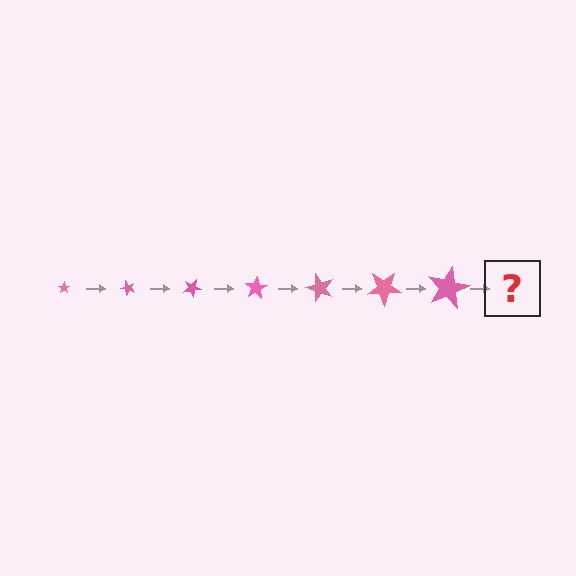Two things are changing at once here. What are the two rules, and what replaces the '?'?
The two rules are that the star grows larger each step and it rotates 50 degrees each step. The '?' should be a star, larger than the previous one and rotated 350 degrees from the start.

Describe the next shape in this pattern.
It should be a star, larger than the previous one and rotated 350 degrees from the start.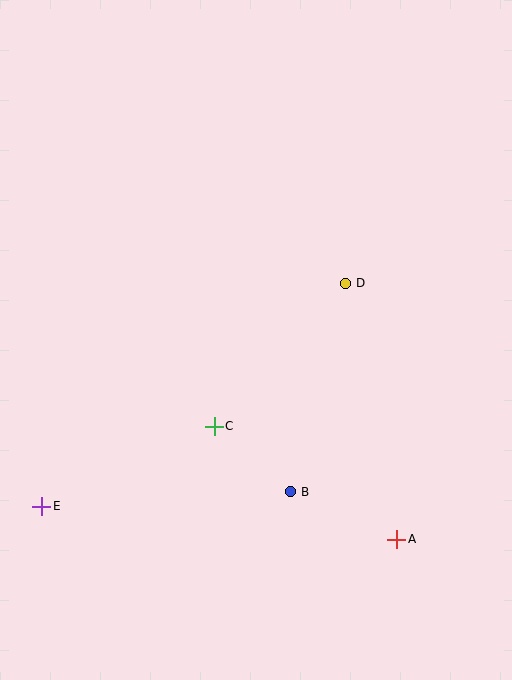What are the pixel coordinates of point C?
Point C is at (214, 426).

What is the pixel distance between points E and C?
The distance between E and C is 190 pixels.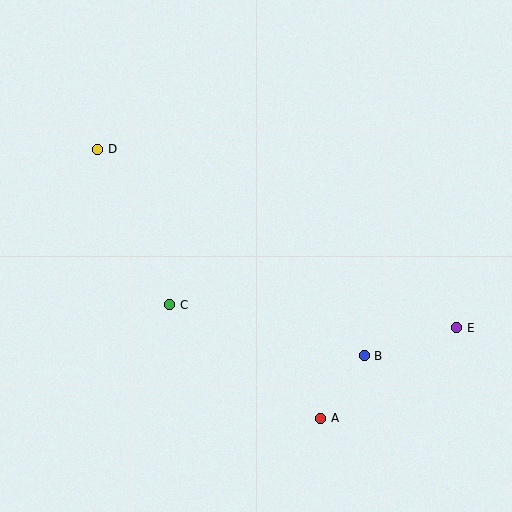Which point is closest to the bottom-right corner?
Point E is closest to the bottom-right corner.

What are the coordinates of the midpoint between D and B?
The midpoint between D and B is at (231, 253).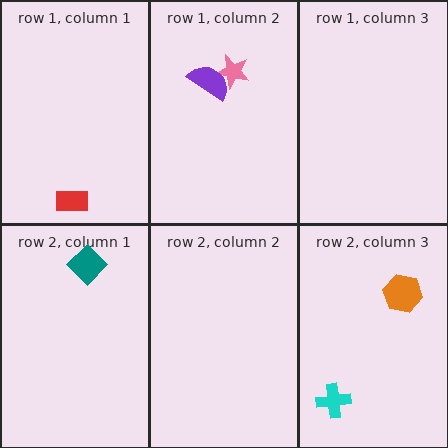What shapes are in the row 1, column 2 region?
The pink star, the purple semicircle.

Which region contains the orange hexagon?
The row 2, column 3 region.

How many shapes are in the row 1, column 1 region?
1.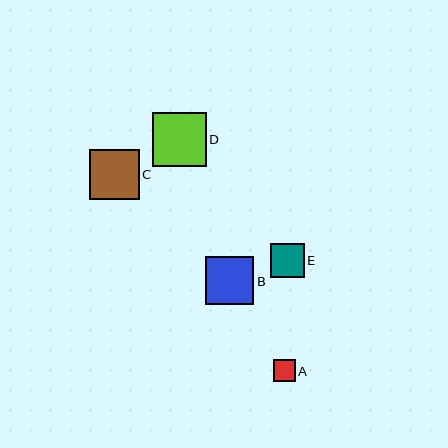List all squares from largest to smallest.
From largest to smallest: D, C, B, E, A.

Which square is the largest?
Square D is the largest with a size of approximately 54 pixels.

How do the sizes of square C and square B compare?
Square C and square B are approximately the same size.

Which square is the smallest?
Square A is the smallest with a size of approximately 22 pixels.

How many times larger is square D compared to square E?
Square D is approximately 1.6 times the size of square E.